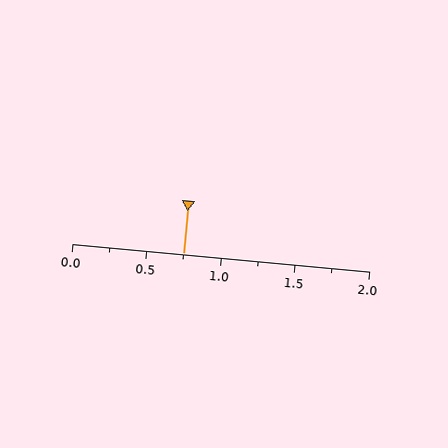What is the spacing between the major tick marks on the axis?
The major ticks are spaced 0.5 apart.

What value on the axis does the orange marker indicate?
The marker indicates approximately 0.75.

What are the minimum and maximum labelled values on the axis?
The axis runs from 0.0 to 2.0.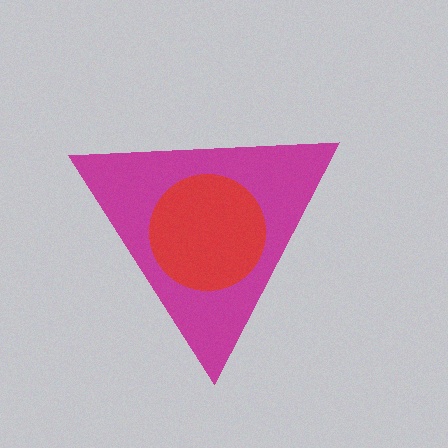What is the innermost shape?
The red circle.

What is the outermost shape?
The magenta triangle.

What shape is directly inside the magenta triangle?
The red circle.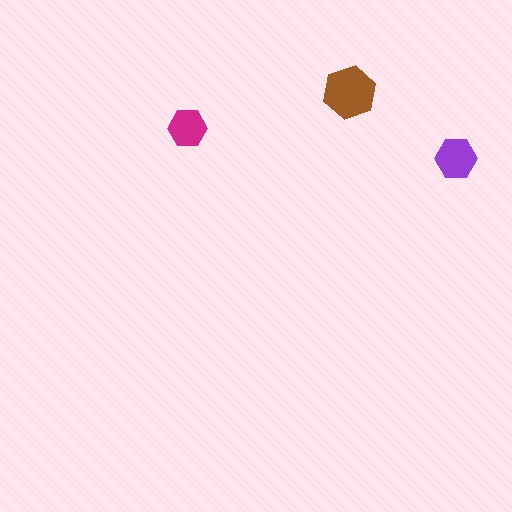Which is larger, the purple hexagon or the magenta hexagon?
The purple one.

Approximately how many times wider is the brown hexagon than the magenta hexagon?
About 1.5 times wider.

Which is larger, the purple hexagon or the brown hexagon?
The brown one.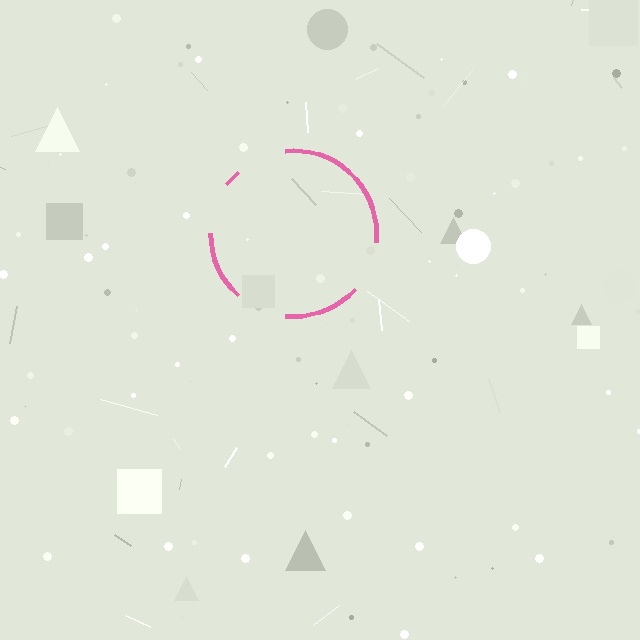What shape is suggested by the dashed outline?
The dashed outline suggests a circle.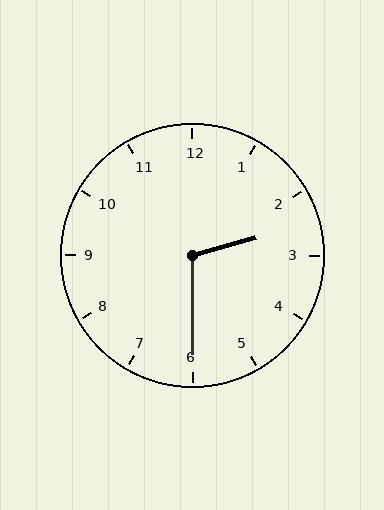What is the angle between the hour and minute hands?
Approximately 105 degrees.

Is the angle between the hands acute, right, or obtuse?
It is obtuse.